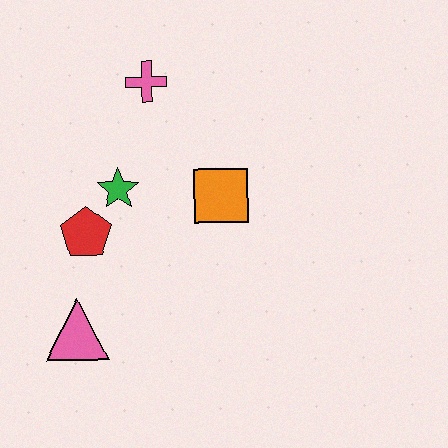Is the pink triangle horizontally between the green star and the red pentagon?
No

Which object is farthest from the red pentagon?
The pink cross is farthest from the red pentagon.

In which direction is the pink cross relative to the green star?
The pink cross is above the green star.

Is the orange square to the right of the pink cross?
Yes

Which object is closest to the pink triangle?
The red pentagon is closest to the pink triangle.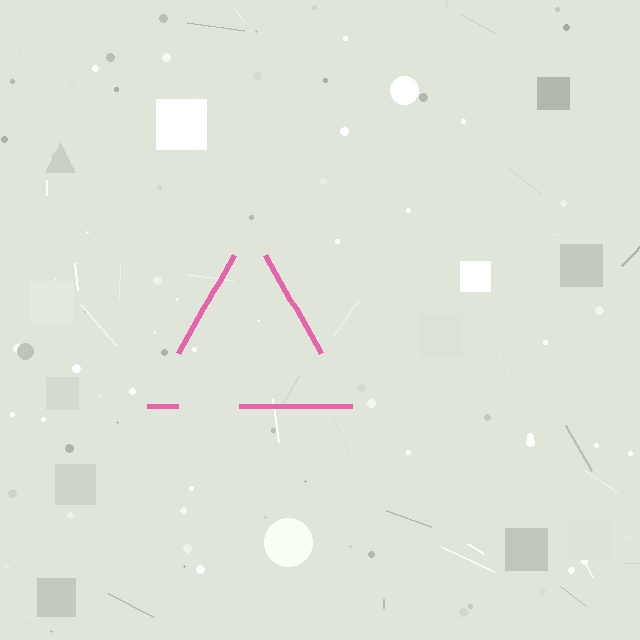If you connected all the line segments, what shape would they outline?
They would outline a triangle.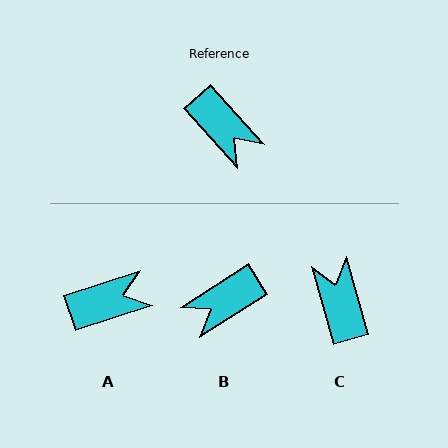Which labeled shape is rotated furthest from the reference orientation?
C, about 154 degrees away.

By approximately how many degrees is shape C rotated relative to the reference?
Approximately 154 degrees counter-clockwise.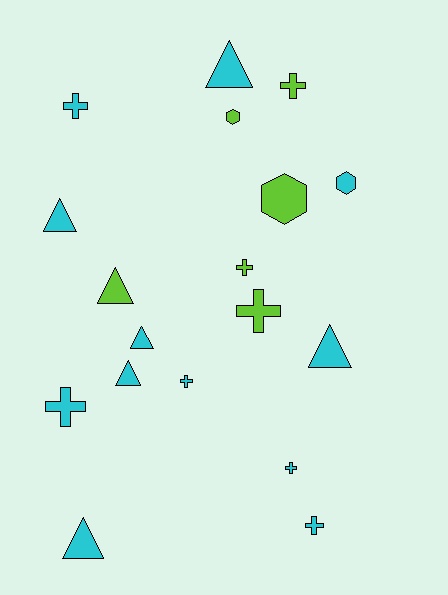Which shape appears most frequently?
Cross, with 8 objects.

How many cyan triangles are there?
There are 6 cyan triangles.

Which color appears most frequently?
Cyan, with 12 objects.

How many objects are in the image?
There are 18 objects.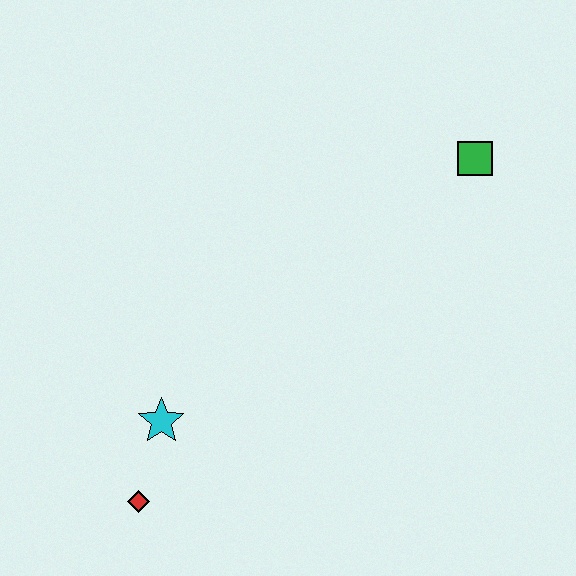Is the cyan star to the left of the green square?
Yes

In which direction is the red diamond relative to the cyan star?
The red diamond is below the cyan star.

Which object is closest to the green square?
The cyan star is closest to the green square.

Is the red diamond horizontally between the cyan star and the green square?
No